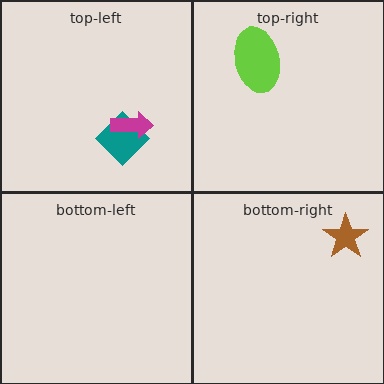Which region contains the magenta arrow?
The top-left region.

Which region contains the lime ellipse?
The top-right region.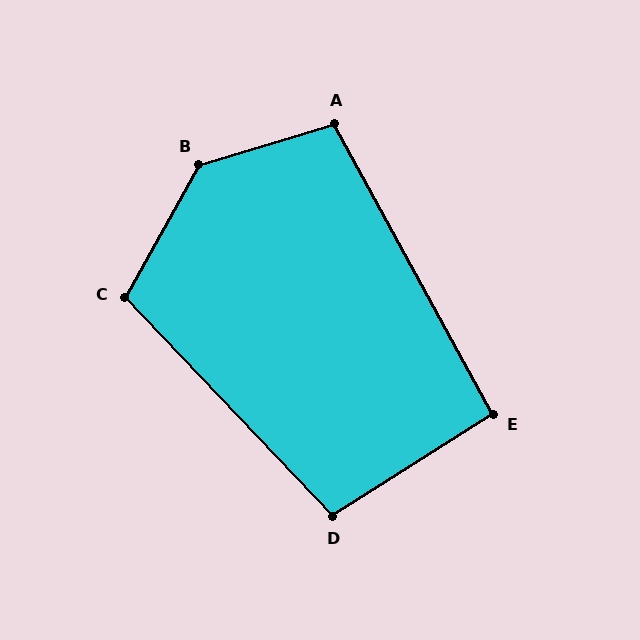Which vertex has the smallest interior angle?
E, at approximately 94 degrees.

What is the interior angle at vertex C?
Approximately 107 degrees (obtuse).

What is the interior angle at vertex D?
Approximately 101 degrees (obtuse).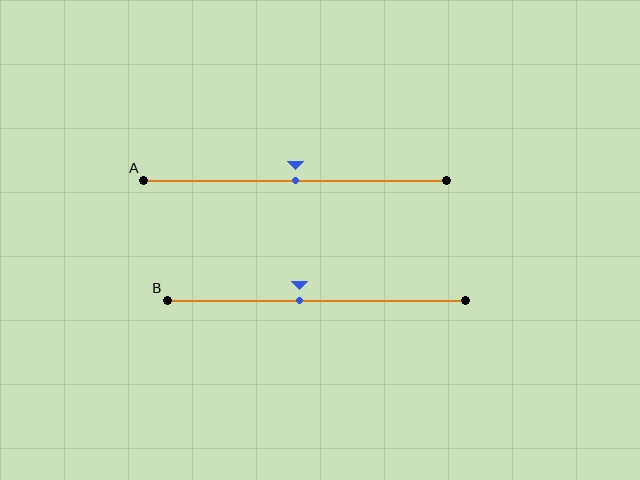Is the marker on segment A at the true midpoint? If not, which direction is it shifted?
Yes, the marker on segment A is at the true midpoint.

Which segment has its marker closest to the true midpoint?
Segment A has its marker closest to the true midpoint.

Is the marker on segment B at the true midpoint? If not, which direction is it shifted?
No, the marker on segment B is shifted to the left by about 6% of the segment length.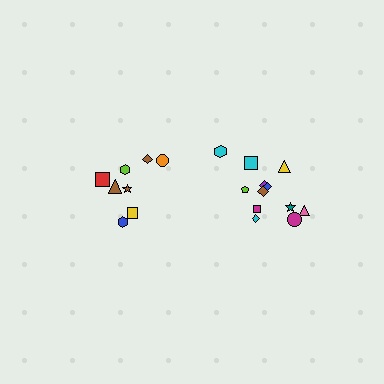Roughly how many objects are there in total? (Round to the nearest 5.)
Roughly 20 objects in total.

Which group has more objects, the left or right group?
The right group.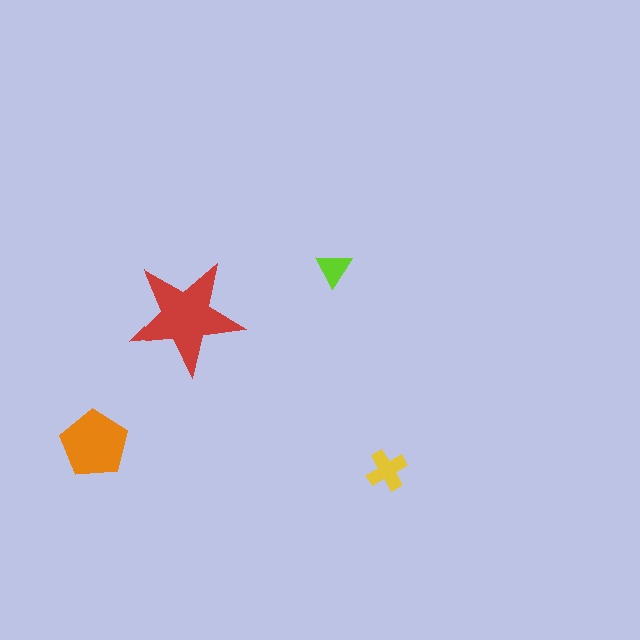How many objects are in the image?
There are 4 objects in the image.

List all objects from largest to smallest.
The red star, the orange pentagon, the yellow cross, the lime triangle.